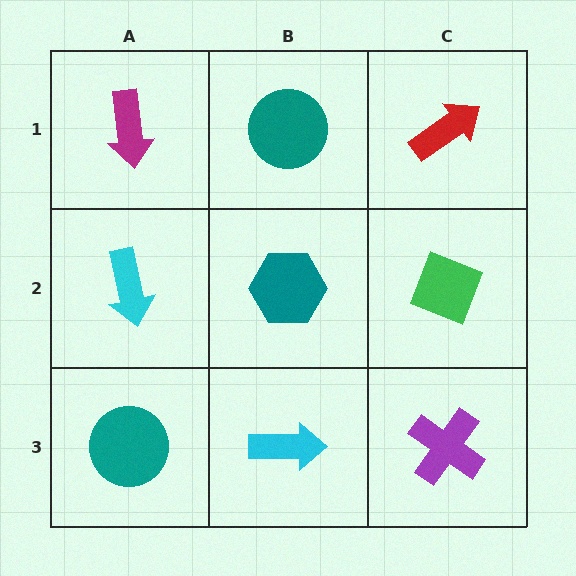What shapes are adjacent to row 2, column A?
A magenta arrow (row 1, column A), a teal circle (row 3, column A), a teal hexagon (row 2, column B).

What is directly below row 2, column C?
A purple cross.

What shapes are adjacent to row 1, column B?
A teal hexagon (row 2, column B), a magenta arrow (row 1, column A), a red arrow (row 1, column C).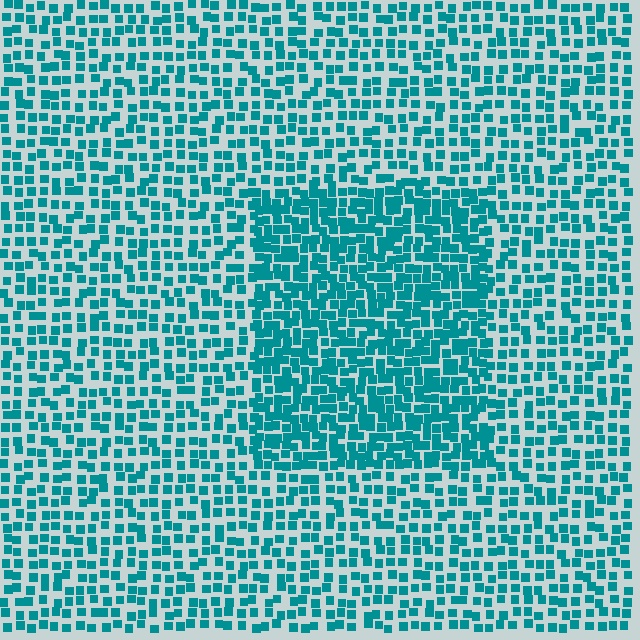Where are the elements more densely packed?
The elements are more densely packed inside the rectangle boundary.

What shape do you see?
I see a rectangle.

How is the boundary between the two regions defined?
The boundary is defined by a change in element density (approximately 1.7x ratio). All elements are the same color, size, and shape.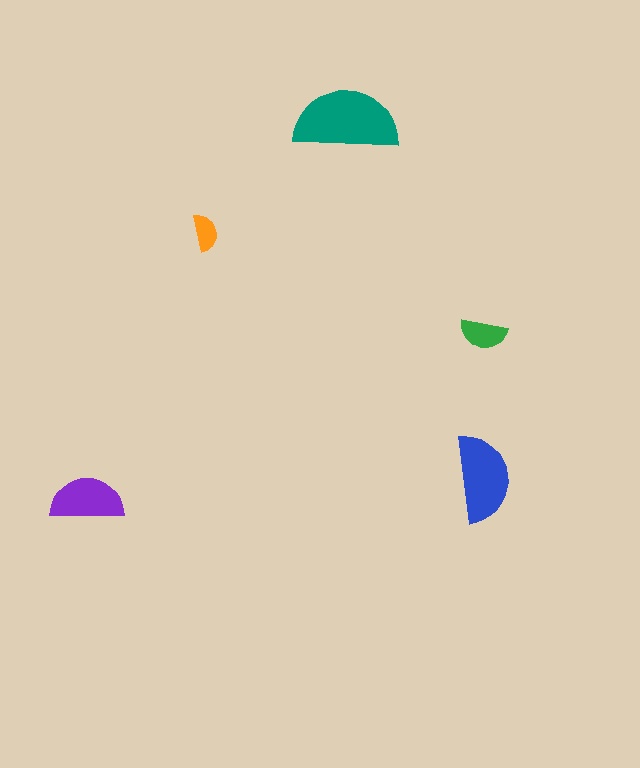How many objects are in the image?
There are 5 objects in the image.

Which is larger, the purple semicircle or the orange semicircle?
The purple one.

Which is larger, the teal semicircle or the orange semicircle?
The teal one.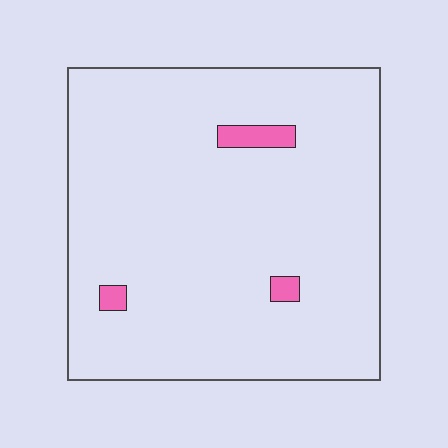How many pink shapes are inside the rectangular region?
3.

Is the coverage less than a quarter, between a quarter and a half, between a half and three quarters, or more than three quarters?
Less than a quarter.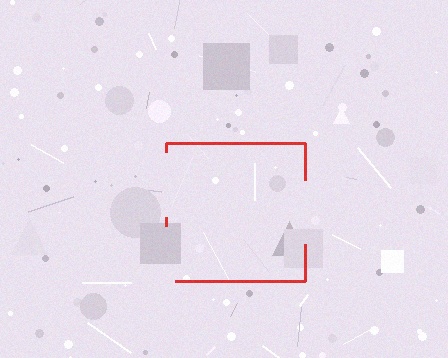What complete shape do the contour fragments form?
The contour fragments form a square.